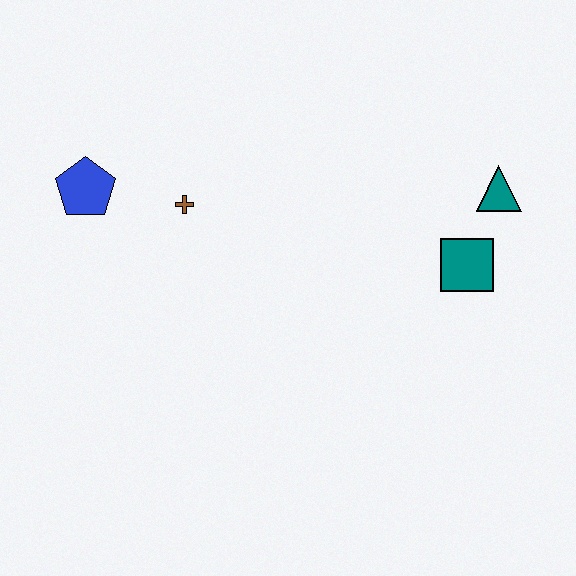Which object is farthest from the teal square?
The blue pentagon is farthest from the teal square.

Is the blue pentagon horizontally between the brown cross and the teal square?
No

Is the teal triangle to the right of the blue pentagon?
Yes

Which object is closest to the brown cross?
The blue pentagon is closest to the brown cross.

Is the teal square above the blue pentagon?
No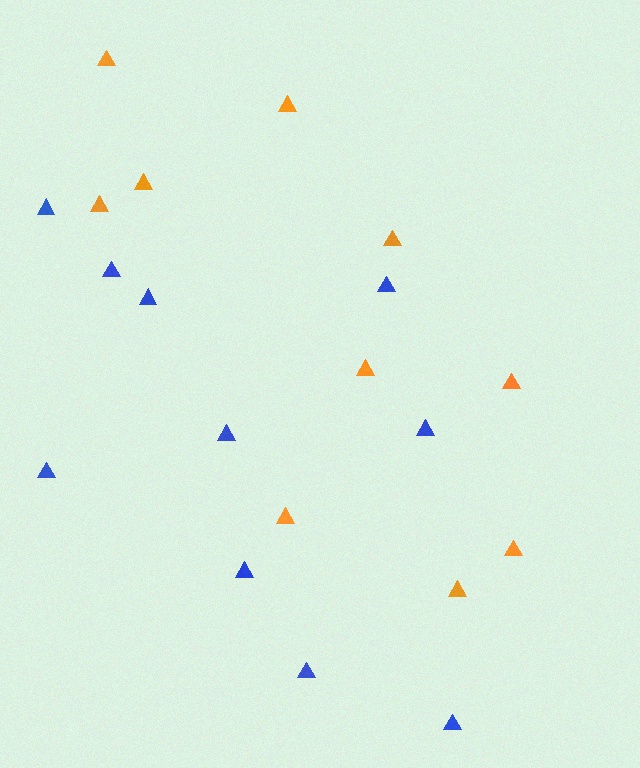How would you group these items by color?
There are 2 groups: one group of orange triangles (10) and one group of blue triangles (10).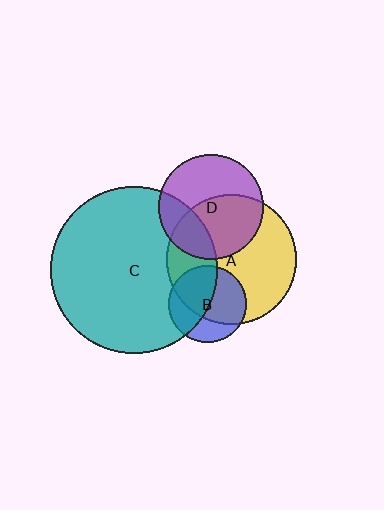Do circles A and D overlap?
Yes.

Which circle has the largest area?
Circle C (teal).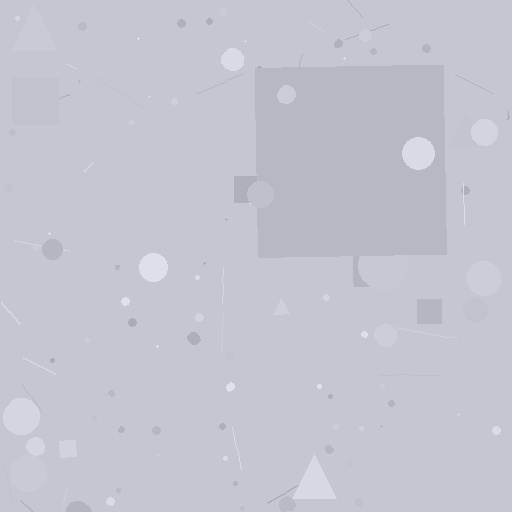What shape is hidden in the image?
A square is hidden in the image.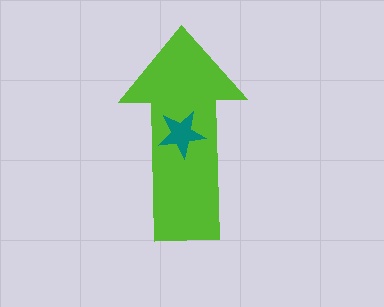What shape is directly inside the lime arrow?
The teal star.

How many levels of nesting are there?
2.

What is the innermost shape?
The teal star.